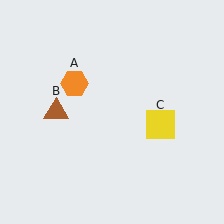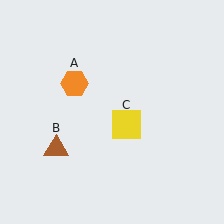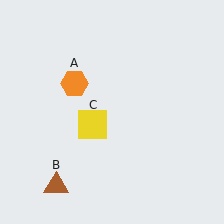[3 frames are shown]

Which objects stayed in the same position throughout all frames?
Orange hexagon (object A) remained stationary.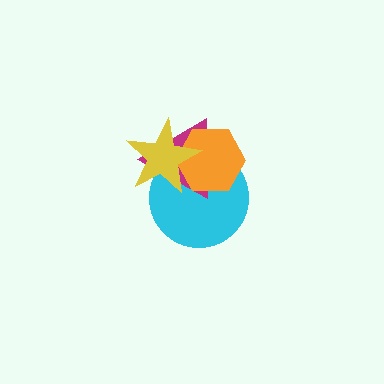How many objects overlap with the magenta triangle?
3 objects overlap with the magenta triangle.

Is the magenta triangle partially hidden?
Yes, it is partially covered by another shape.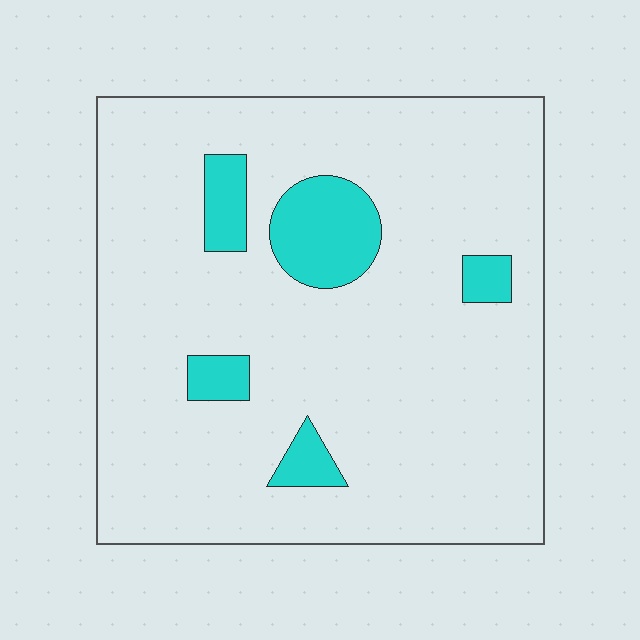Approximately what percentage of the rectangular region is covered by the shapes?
Approximately 10%.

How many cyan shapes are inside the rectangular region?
5.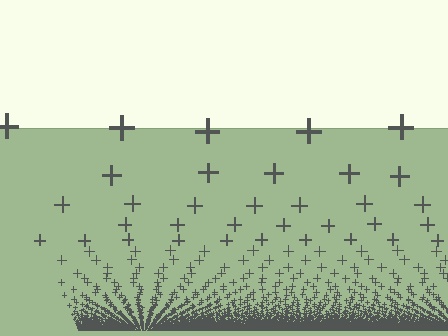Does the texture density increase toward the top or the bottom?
Density increases toward the bottom.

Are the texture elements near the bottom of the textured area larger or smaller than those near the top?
Smaller. The gradient is inverted — elements near the bottom are smaller and denser.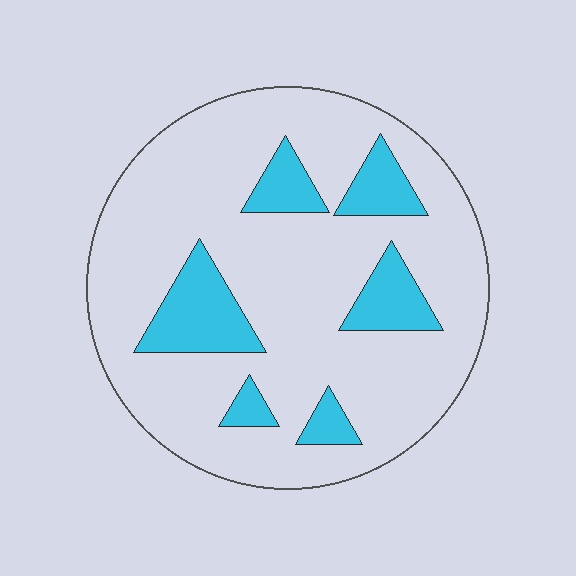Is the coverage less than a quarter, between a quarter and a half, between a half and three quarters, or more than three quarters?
Less than a quarter.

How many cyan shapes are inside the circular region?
6.